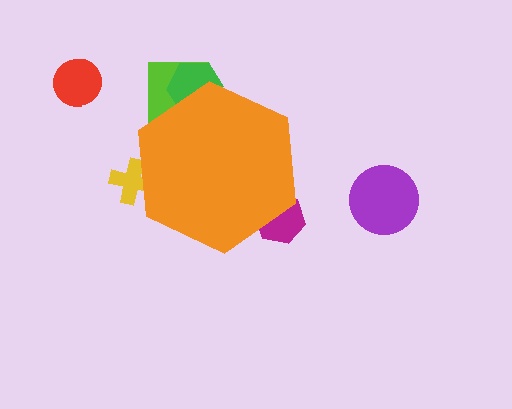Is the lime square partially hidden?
Yes, the lime square is partially hidden behind the orange hexagon.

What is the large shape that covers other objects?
An orange hexagon.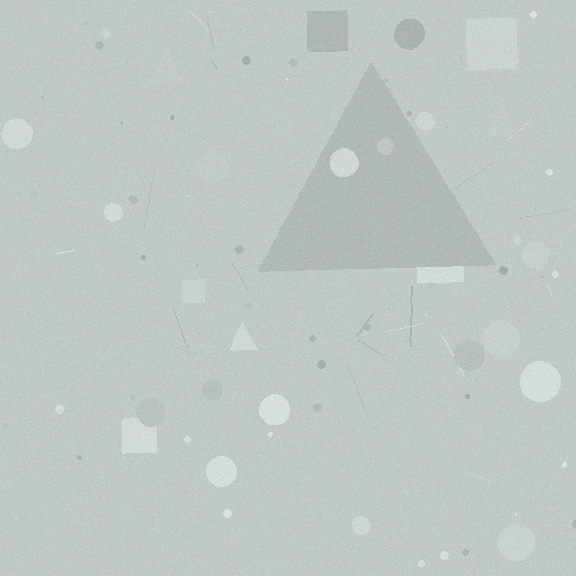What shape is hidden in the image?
A triangle is hidden in the image.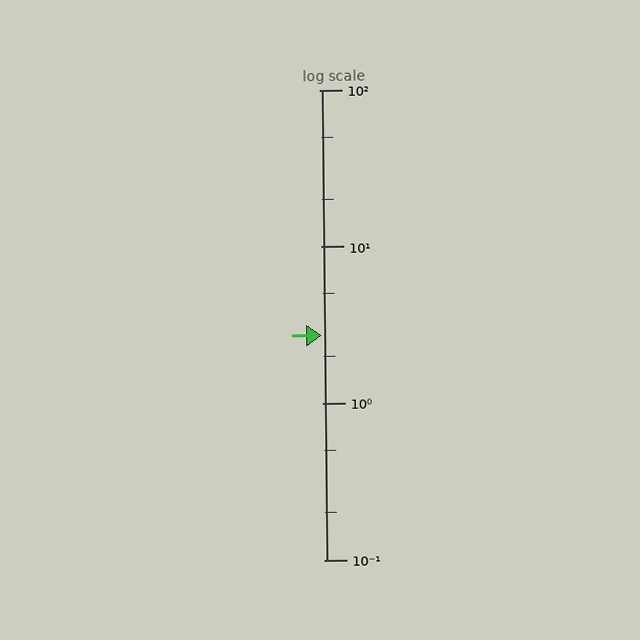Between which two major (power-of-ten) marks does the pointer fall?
The pointer is between 1 and 10.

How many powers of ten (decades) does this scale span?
The scale spans 3 decades, from 0.1 to 100.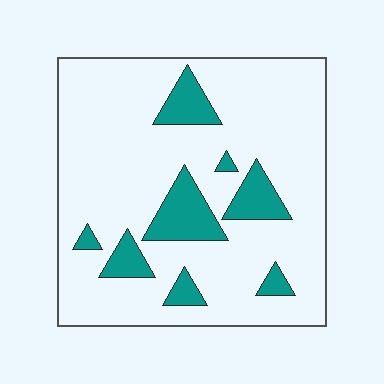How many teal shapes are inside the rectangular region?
8.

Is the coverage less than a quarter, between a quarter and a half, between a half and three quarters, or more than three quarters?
Less than a quarter.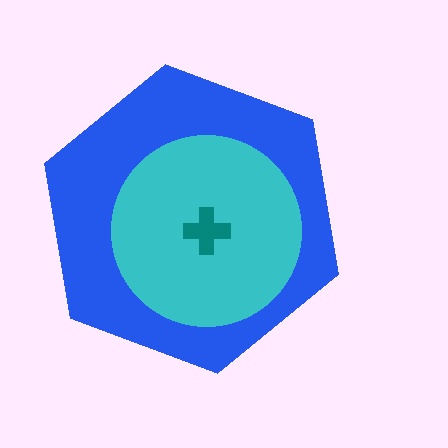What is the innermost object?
The teal cross.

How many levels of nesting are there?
3.